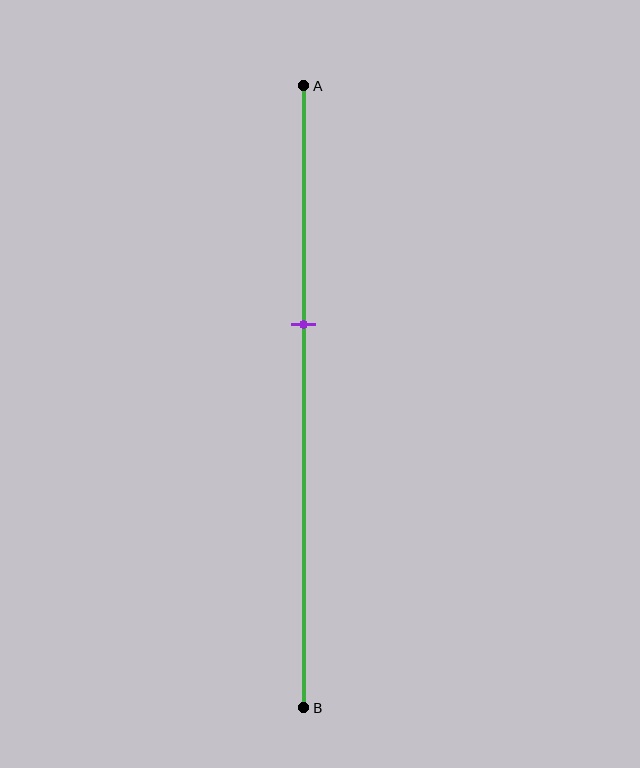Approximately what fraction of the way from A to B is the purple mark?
The purple mark is approximately 40% of the way from A to B.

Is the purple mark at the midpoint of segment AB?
No, the mark is at about 40% from A, not at the 50% midpoint.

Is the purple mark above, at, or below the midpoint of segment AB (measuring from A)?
The purple mark is above the midpoint of segment AB.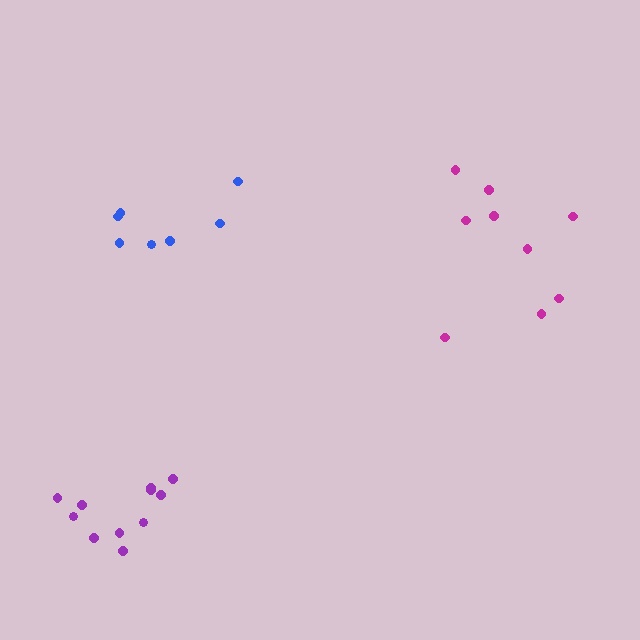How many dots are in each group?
Group 1: 9 dots, Group 2: 7 dots, Group 3: 11 dots (27 total).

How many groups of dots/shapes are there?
There are 3 groups.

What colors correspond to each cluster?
The clusters are colored: magenta, blue, purple.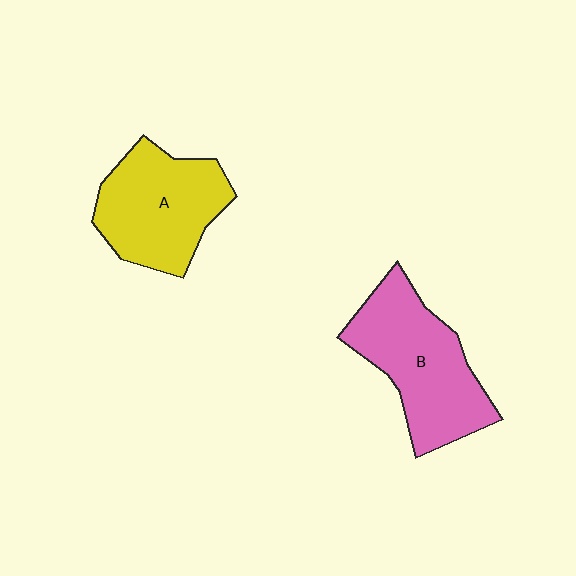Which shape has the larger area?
Shape B (pink).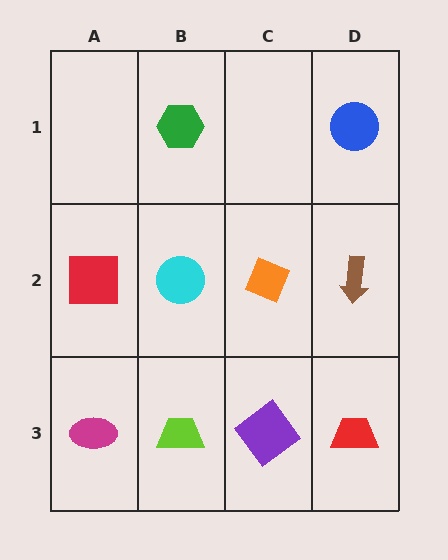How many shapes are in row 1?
2 shapes.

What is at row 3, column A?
A magenta ellipse.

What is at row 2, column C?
An orange diamond.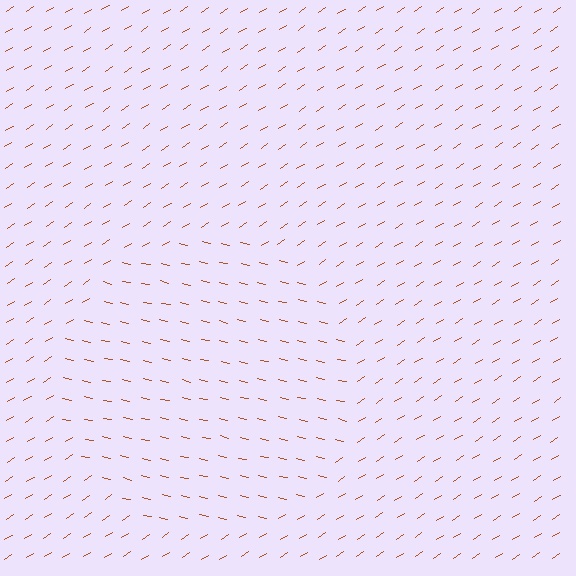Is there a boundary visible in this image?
Yes, there is a texture boundary formed by a change in line orientation.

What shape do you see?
I see a circle.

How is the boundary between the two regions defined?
The boundary is defined purely by a change in line orientation (approximately 45 degrees difference). All lines are the same color and thickness.